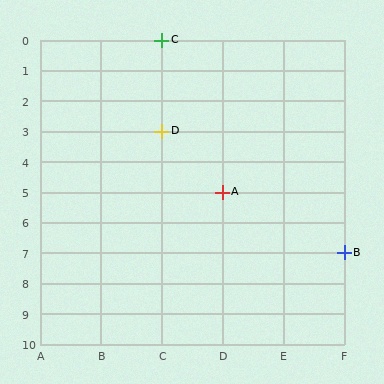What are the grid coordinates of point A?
Point A is at grid coordinates (D, 5).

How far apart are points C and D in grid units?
Points C and D are 3 rows apart.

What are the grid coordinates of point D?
Point D is at grid coordinates (C, 3).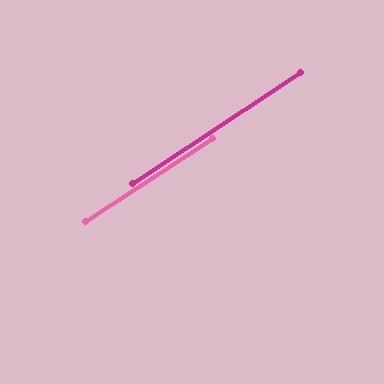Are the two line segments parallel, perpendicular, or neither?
Parallel — their directions differ by only 0.1°.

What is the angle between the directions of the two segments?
Approximately 0 degrees.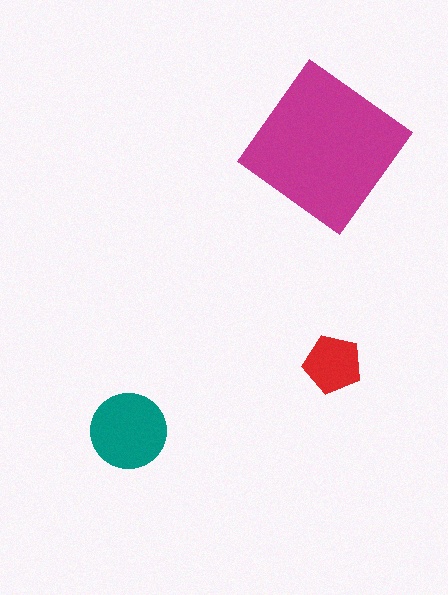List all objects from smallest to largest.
The red pentagon, the teal circle, the magenta diamond.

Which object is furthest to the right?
The red pentagon is rightmost.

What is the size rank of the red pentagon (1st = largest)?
3rd.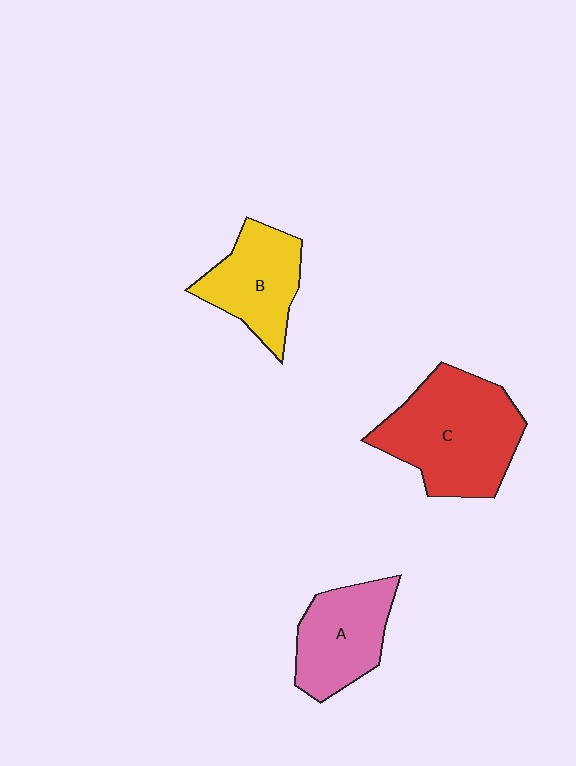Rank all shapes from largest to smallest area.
From largest to smallest: C (red), A (pink), B (yellow).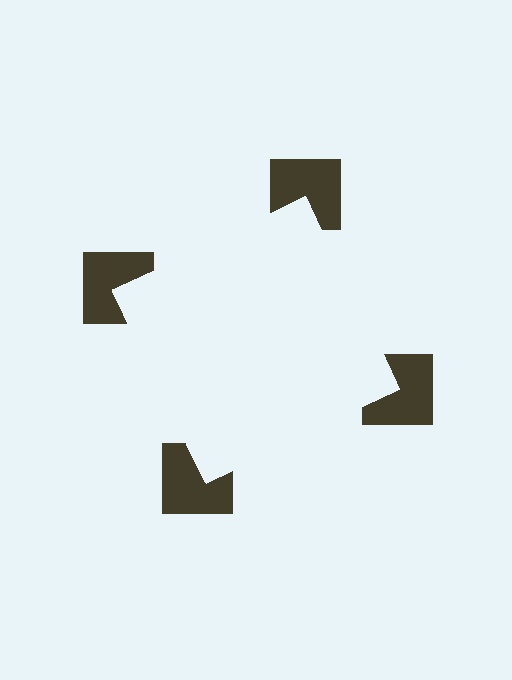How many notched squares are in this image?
There are 4 — one at each vertex of the illusory square.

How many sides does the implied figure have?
4 sides.